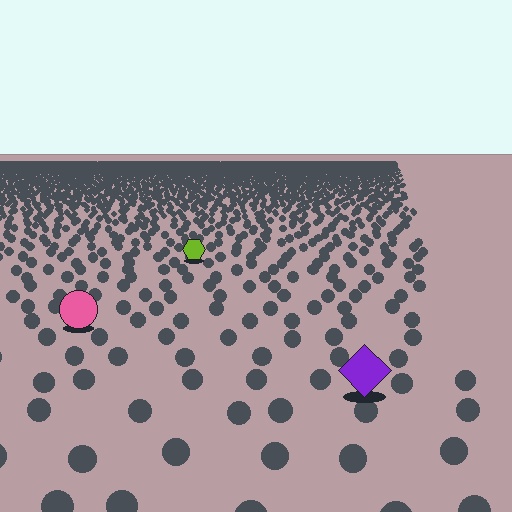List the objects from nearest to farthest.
From nearest to farthest: the purple diamond, the pink circle, the lime hexagon.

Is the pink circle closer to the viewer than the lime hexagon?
Yes. The pink circle is closer — you can tell from the texture gradient: the ground texture is coarser near it.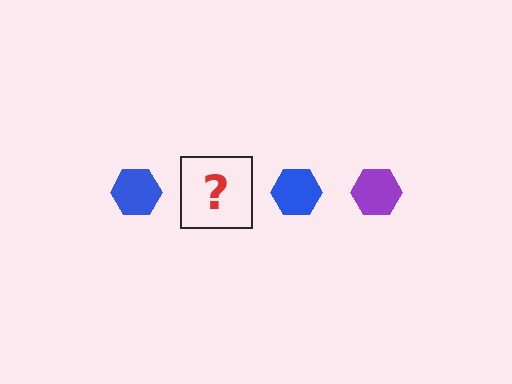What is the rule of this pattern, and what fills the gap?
The rule is that the pattern cycles through blue, purple hexagons. The gap should be filled with a purple hexagon.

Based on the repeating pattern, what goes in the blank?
The blank should be a purple hexagon.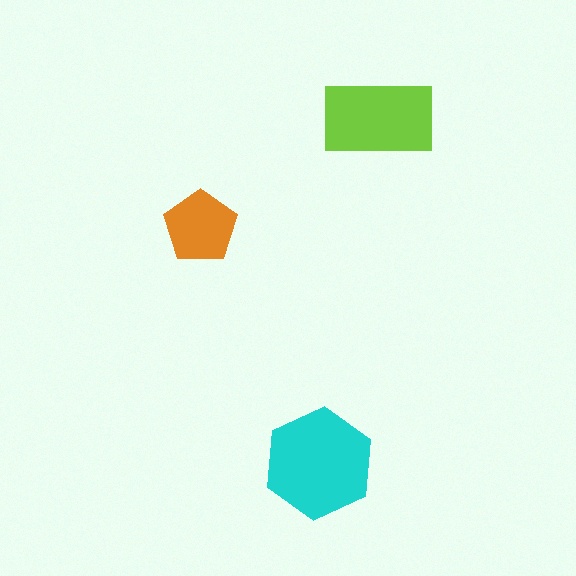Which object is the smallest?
The orange pentagon.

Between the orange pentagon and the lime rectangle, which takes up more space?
The lime rectangle.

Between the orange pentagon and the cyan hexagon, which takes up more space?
The cyan hexagon.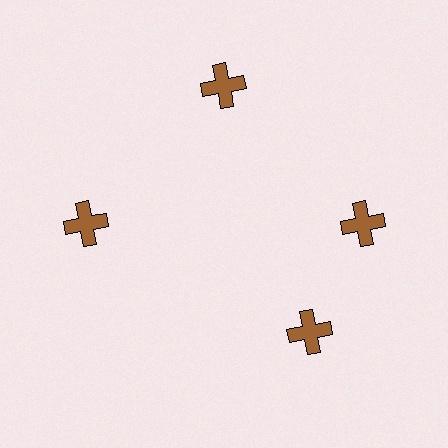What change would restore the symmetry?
The symmetry would be restored by rotating it back into even spacing with its neighbors so that all 4 crosses sit at equal angles and equal distance from the center.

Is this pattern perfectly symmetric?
No. The 4 brown crosses are arranged in a ring, but one element near the 6 o'clock position is rotated out of alignment along the ring, breaking the 4-fold rotational symmetry.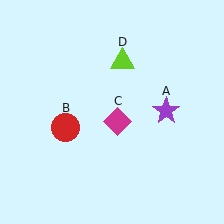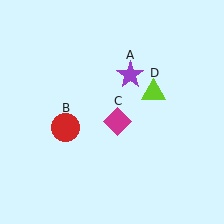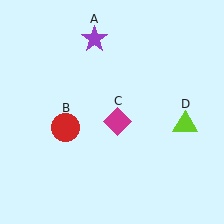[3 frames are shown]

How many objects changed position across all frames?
2 objects changed position: purple star (object A), lime triangle (object D).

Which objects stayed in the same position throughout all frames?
Red circle (object B) and magenta diamond (object C) remained stationary.